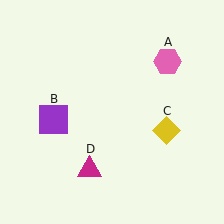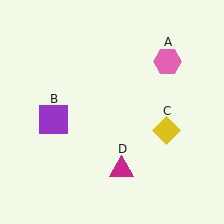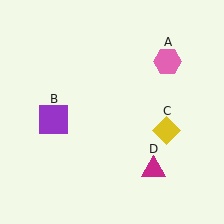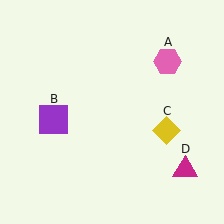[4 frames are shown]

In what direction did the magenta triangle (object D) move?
The magenta triangle (object D) moved right.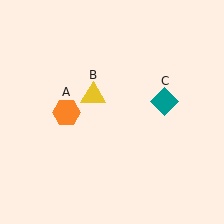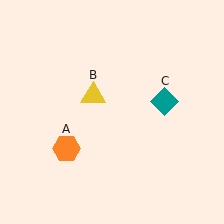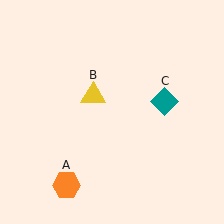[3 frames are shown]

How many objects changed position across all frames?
1 object changed position: orange hexagon (object A).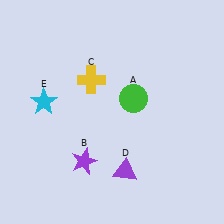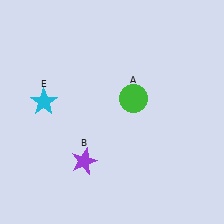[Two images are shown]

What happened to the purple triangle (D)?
The purple triangle (D) was removed in Image 2. It was in the bottom-right area of Image 1.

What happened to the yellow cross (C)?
The yellow cross (C) was removed in Image 2. It was in the top-left area of Image 1.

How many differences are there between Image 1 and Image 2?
There are 2 differences between the two images.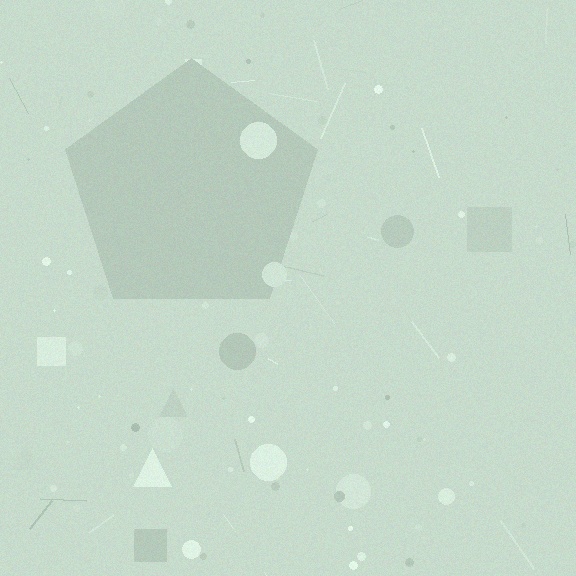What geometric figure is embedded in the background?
A pentagon is embedded in the background.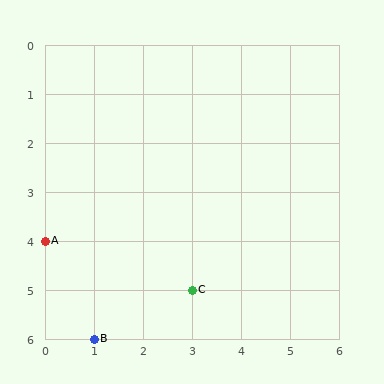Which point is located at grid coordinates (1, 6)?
Point B is at (1, 6).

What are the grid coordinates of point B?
Point B is at grid coordinates (1, 6).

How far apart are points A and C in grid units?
Points A and C are 3 columns and 1 row apart (about 3.2 grid units diagonally).